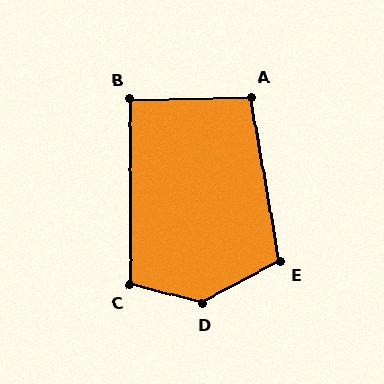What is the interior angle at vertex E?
Approximately 109 degrees (obtuse).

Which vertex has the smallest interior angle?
B, at approximately 91 degrees.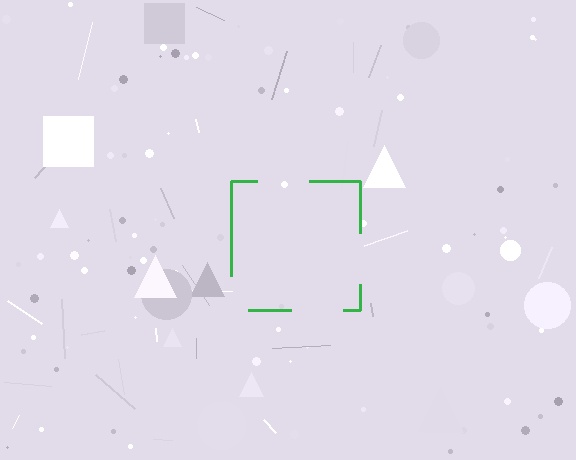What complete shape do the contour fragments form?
The contour fragments form a square.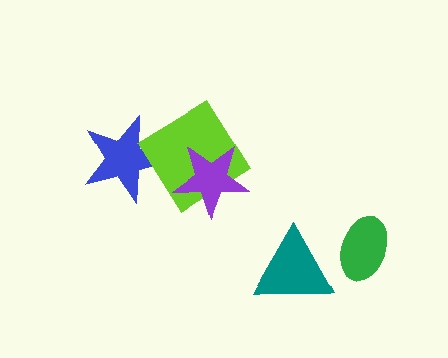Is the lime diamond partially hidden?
Yes, it is partially covered by another shape.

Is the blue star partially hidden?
Yes, it is partially covered by another shape.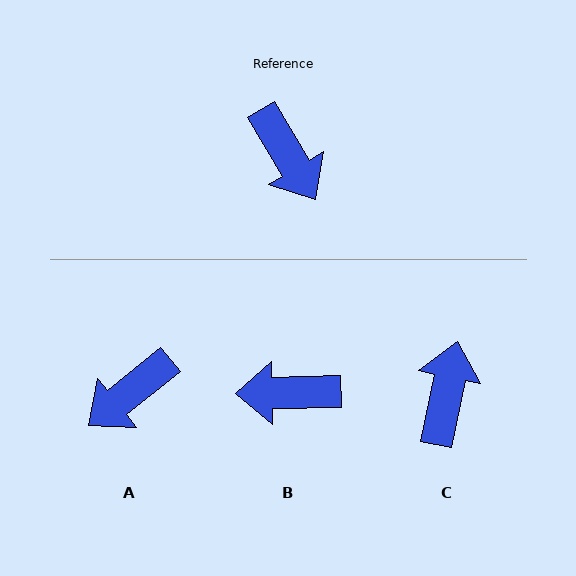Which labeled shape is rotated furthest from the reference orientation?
C, about 137 degrees away.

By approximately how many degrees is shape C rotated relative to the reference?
Approximately 137 degrees counter-clockwise.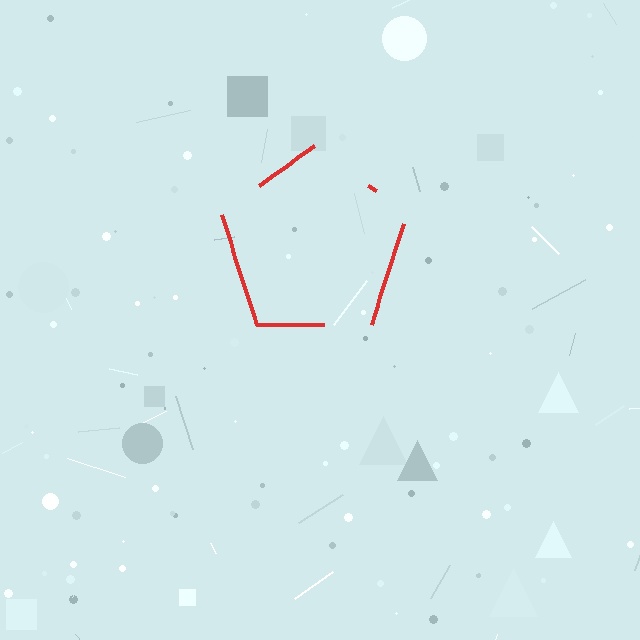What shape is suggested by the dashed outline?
The dashed outline suggests a pentagon.